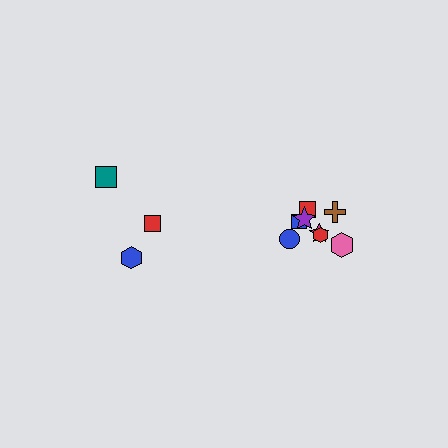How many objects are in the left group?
There are 3 objects.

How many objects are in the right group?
There are 8 objects.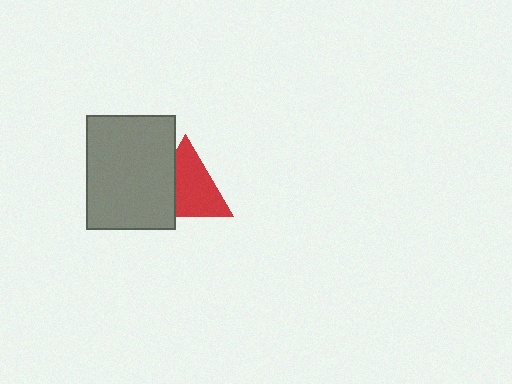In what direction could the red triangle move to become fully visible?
The red triangle could move right. That would shift it out from behind the gray rectangle entirely.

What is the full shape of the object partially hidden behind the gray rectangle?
The partially hidden object is a red triangle.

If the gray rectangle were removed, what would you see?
You would see the complete red triangle.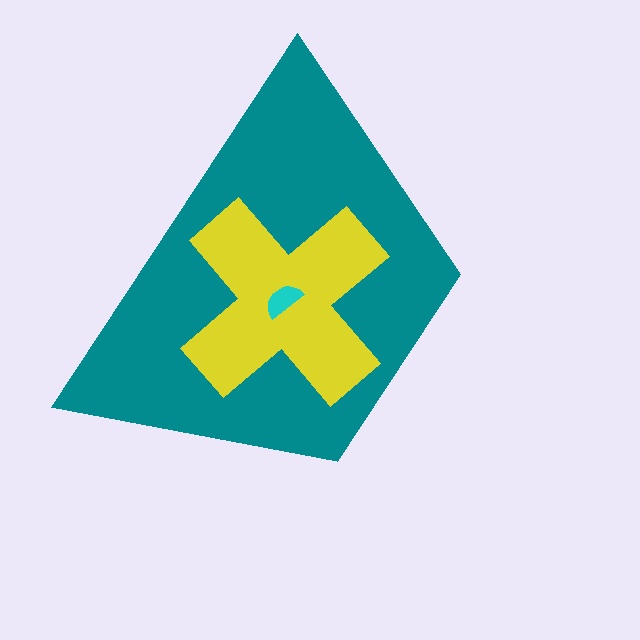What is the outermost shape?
The teal trapezoid.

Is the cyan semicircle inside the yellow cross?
Yes.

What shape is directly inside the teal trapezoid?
The yellow cross.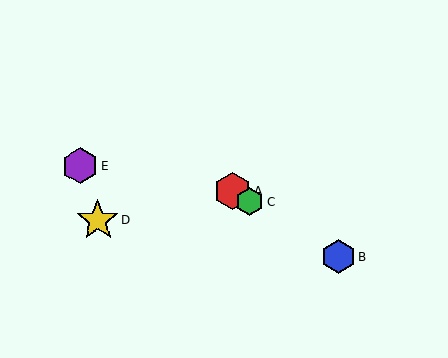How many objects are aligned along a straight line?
3 objects (A, B, C) are aligned along a straight line.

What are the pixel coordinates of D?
Object D is at (98, 220).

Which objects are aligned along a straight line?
Objects A, B, C are aligned along a straight line.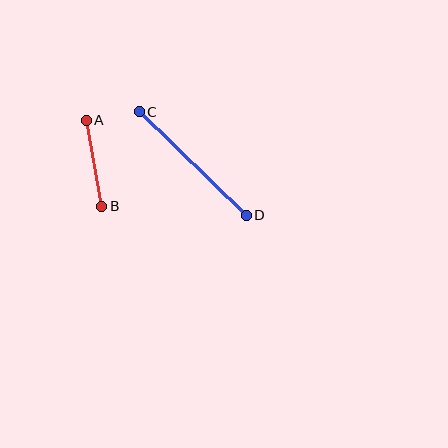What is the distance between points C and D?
The distance is approximately 149 pixels.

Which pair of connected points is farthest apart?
Points C and D are farthest apart.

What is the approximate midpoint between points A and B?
The midpoint is at approximately (94, 163) pixels.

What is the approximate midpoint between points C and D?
The midpoint is at approximately (193, 164) pixels.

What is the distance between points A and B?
The distance is approximately 87 pixels.